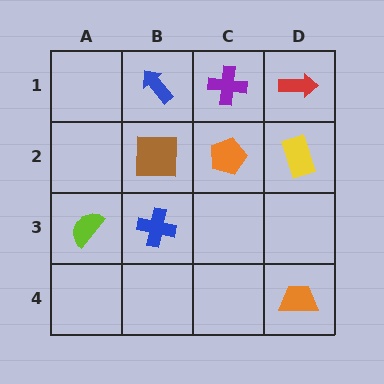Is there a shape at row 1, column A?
No, that cell is empty.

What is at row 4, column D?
An orange trapezoid.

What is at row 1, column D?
A red arrow.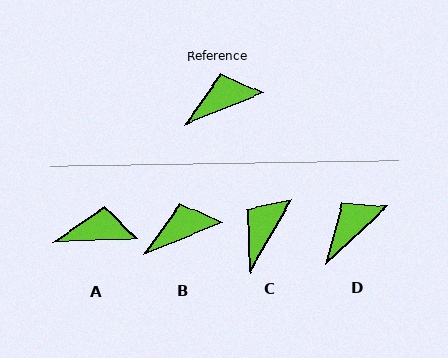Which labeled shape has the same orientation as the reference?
B.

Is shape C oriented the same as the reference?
No, it is off by about 37 degrees.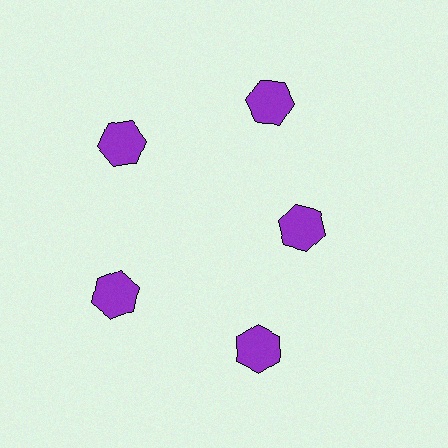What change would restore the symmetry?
The symmetry would be restored by moving it outward, back onto the ring so that all 5 hexagons sit at equal angles and equal distance from the center.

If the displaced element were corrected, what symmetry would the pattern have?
It would have 5-fold rotational symmetry — the pattern would map onto itself every 72 degrees.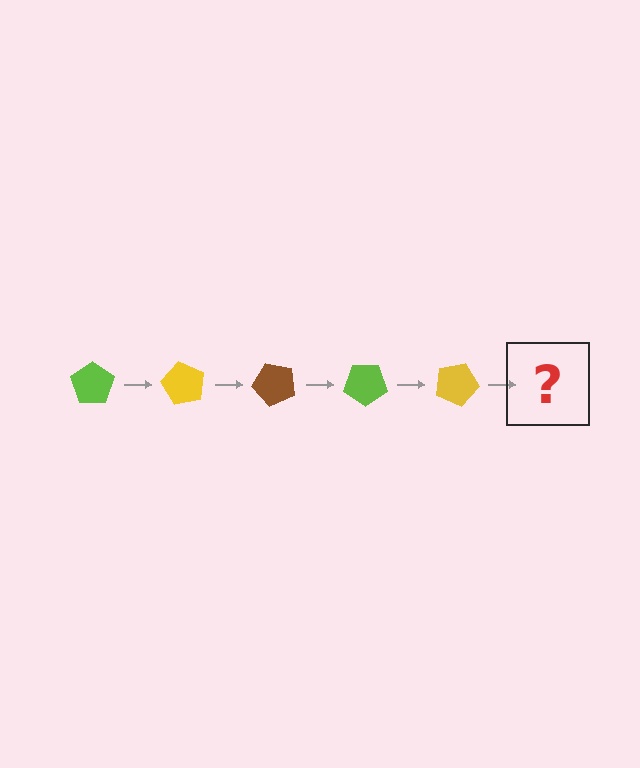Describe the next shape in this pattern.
It should be a brown pentagon, rotated 300 degrees from the start.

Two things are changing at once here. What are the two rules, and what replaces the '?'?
The two rules are that it rotates 60 degrees each step and the color cycles through lime, yellow, and brown. The '?' should be a brown pentagon, rotated 300 degrees from the start.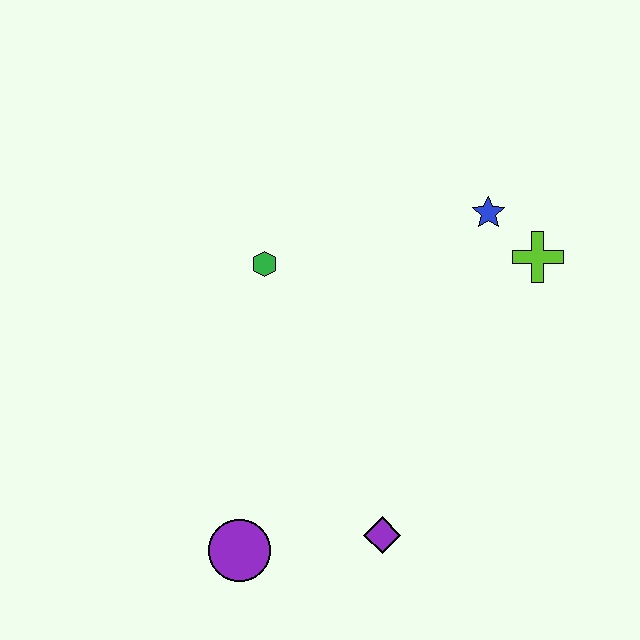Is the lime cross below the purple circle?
No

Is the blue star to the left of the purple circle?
No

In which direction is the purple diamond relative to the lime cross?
The purple diamond is below the lime cross.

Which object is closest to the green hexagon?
The blue star is closest to the green hexagon.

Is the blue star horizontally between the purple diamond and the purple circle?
No